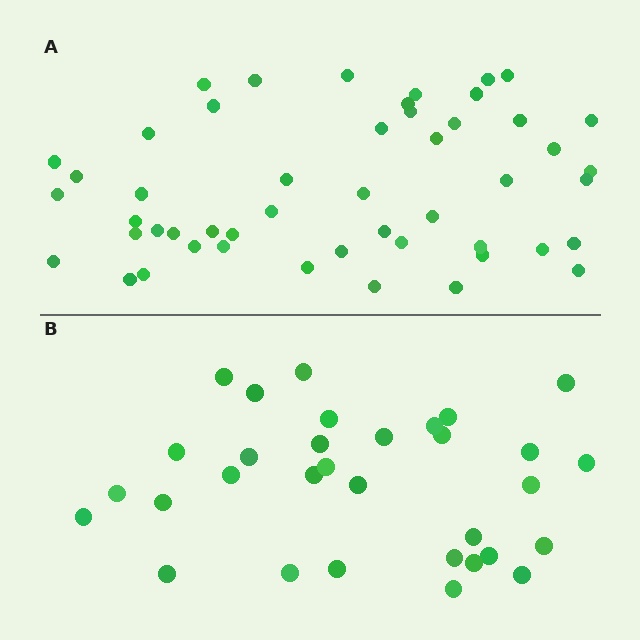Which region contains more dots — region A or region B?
Region A (the top region) has more dots.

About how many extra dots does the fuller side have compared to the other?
Region A has approximately 20 more dots than region B.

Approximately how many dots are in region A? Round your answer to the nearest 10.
About 50 dots.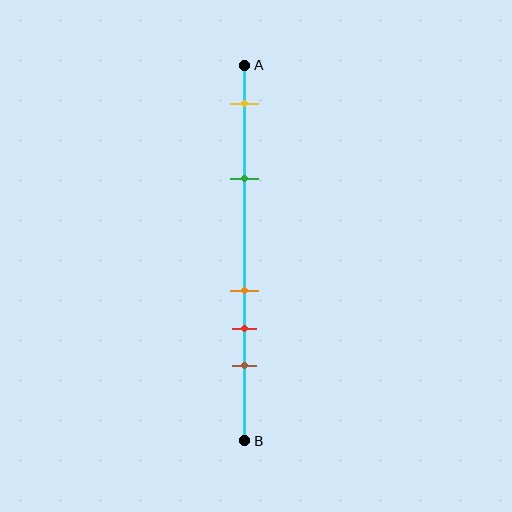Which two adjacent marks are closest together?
The orange and red marks are the closest adjacent pair.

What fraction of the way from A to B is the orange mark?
The orange mark is approximately 60% (0.6) of the way from A to B.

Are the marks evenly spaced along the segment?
No, the marks are not evenly spaced.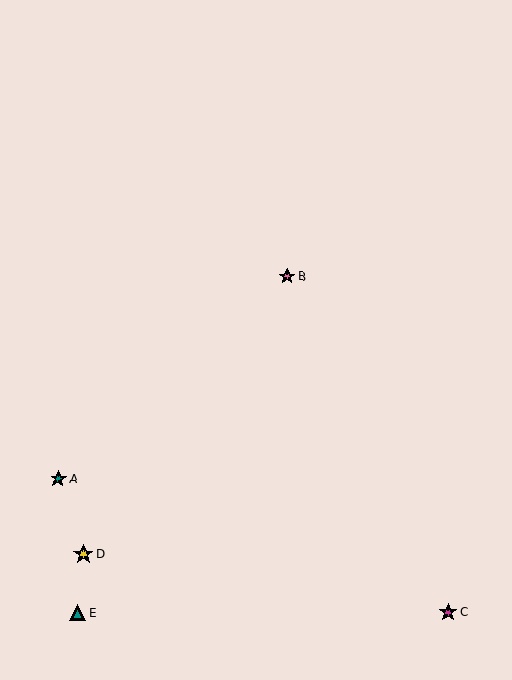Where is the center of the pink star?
The center of the pink star is at (287, 277).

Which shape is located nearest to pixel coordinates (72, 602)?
The teal triangle (labeled E) at (78, 613) is nearest to that location.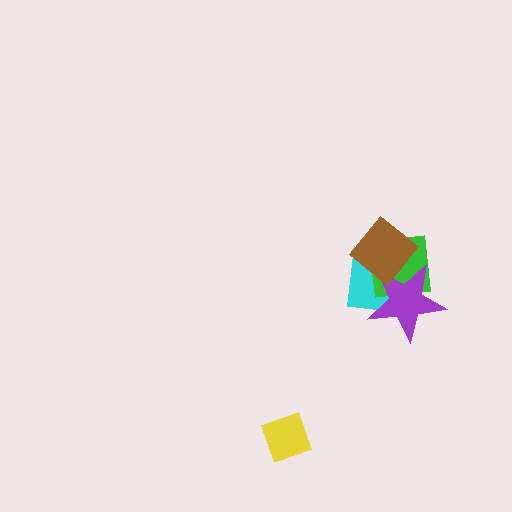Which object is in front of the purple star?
The brown diamond is in front of the purple star.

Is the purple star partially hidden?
Yes, it is partially covered by another shape.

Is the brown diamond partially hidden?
No, no other shape covers it.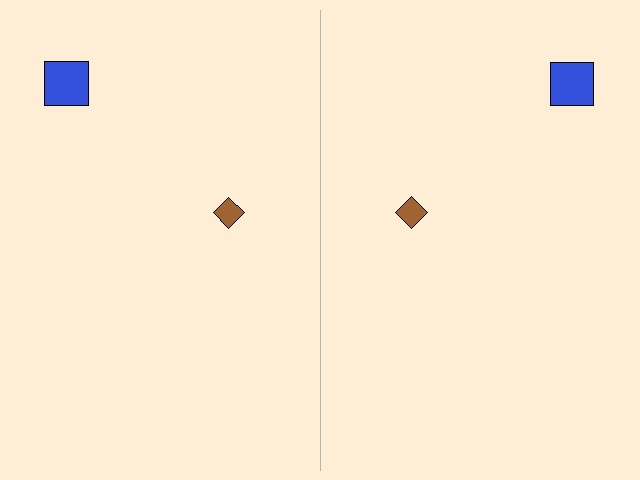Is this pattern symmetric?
Yes, this pattern has bilateral (reflection) symmetry.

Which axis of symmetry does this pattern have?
The pattern has a vertical axis of symmetry running through the center of the image.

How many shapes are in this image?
There are 4 shapes in this image.